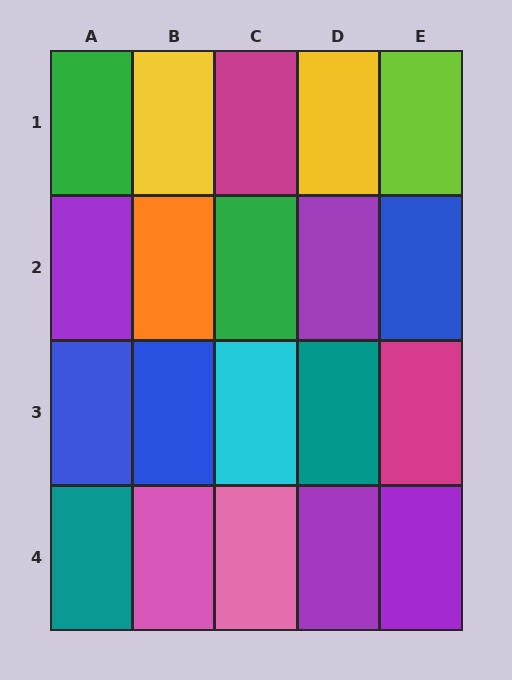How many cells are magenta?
2 cells are magenta.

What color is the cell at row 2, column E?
Blue.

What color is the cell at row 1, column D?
Yellow.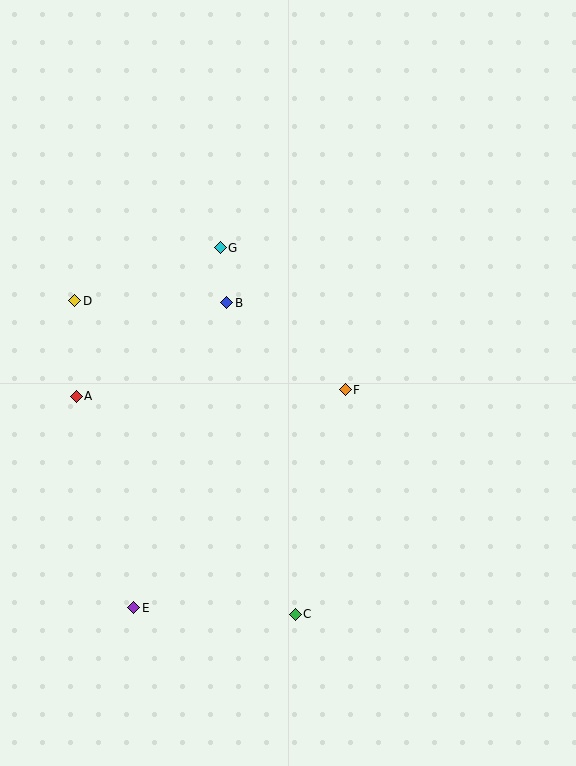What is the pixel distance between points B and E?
The distance between B and E is 319 pixels.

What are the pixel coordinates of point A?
Point A is at (76, 396).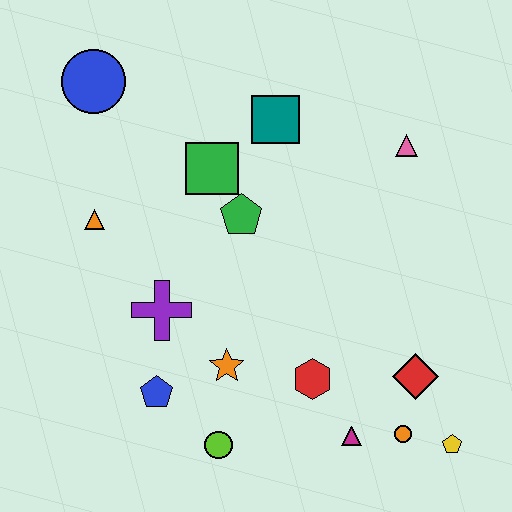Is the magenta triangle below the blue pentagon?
Yes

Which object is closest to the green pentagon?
The green square is closest to the green pentagon.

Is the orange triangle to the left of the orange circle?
Yes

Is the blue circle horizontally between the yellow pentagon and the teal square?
No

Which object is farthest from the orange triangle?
The yellow pentagon is farthest from the orange triangle.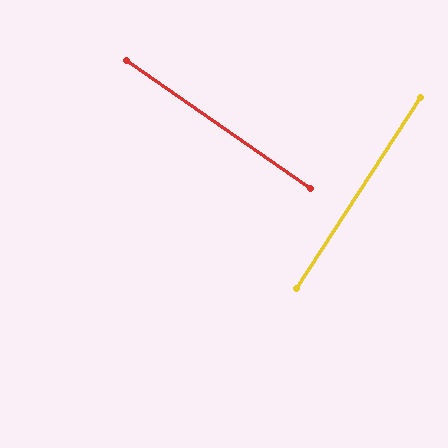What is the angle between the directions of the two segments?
Approximately 88 degrees.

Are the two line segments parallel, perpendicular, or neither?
Perpendicular — they meet at approximately 88°.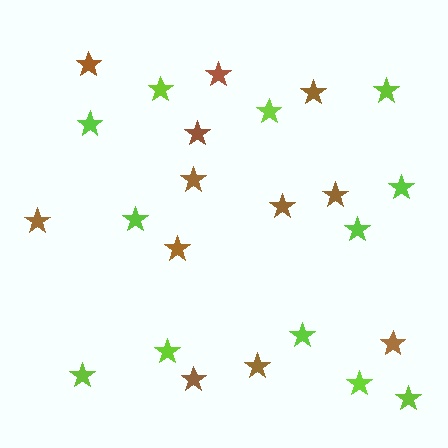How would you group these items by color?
There are 2 groups: one group of brown stars (12) and one group of lime stars (12).